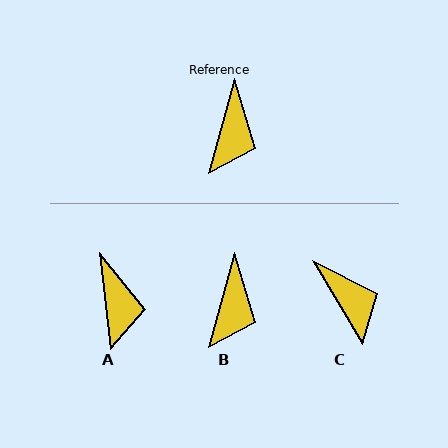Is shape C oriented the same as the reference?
No, it is off by about 46 degrees.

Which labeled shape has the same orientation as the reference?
B.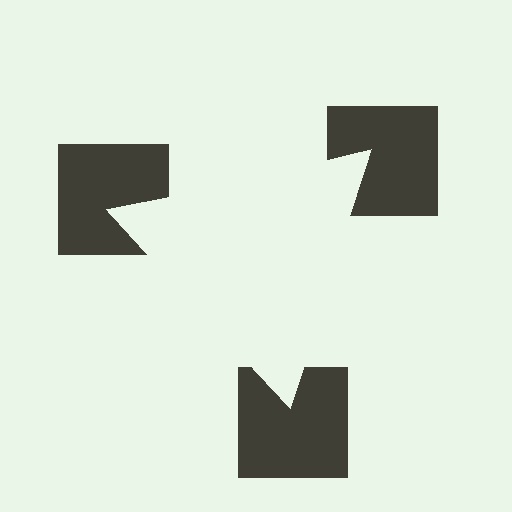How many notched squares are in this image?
There are 3 — one at each vertex of the illusory triangle.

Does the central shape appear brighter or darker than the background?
It typically appears slightly brighter than the background, even though no actual brightness change is drawn.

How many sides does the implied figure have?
3 sides.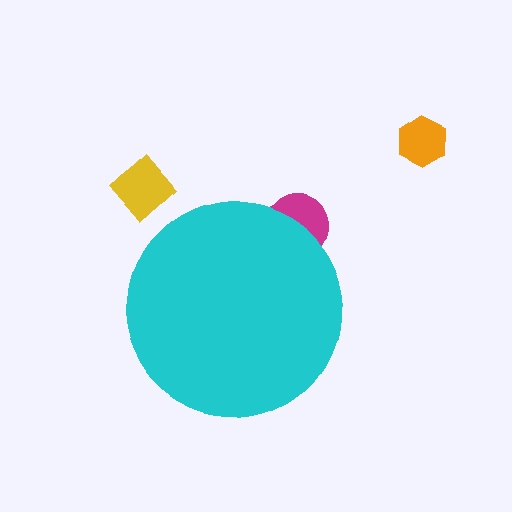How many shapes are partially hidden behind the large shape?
1 shape is partially hidden.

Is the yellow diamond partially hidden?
No, the yellow diamond is fully visible.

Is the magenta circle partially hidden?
Yes, the magenta circle is partially hidden behind the cyan circle.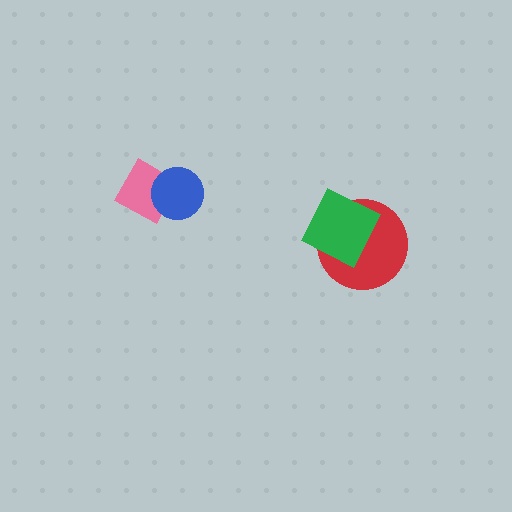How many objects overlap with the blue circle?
1 object overlaps with the blue circle.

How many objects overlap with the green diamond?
1 object overlaps with the green diamond.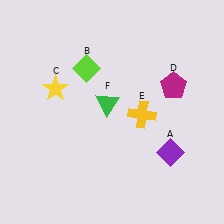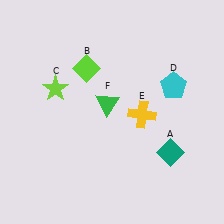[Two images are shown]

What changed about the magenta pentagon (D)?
In Image 1, D is magenta. In Image 2, it changed to cyan.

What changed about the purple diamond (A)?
In Image 1, A is purple. In Image 2, it changed to teal.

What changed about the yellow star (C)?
In Image 1, C is yellow. In Image 2, it changed to lime.